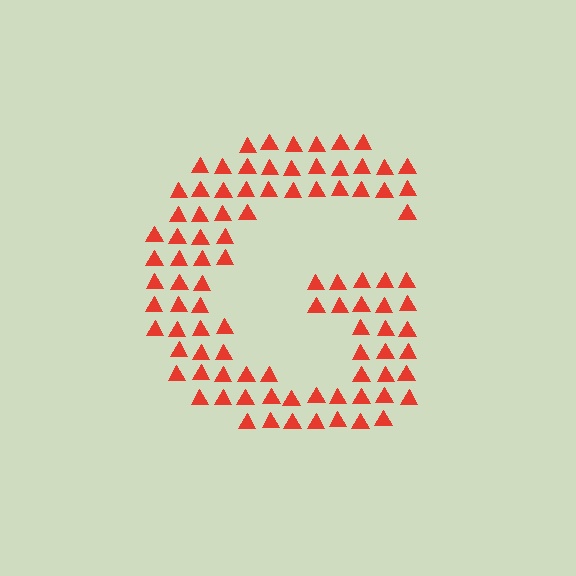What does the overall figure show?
The overall figure shows the letter G.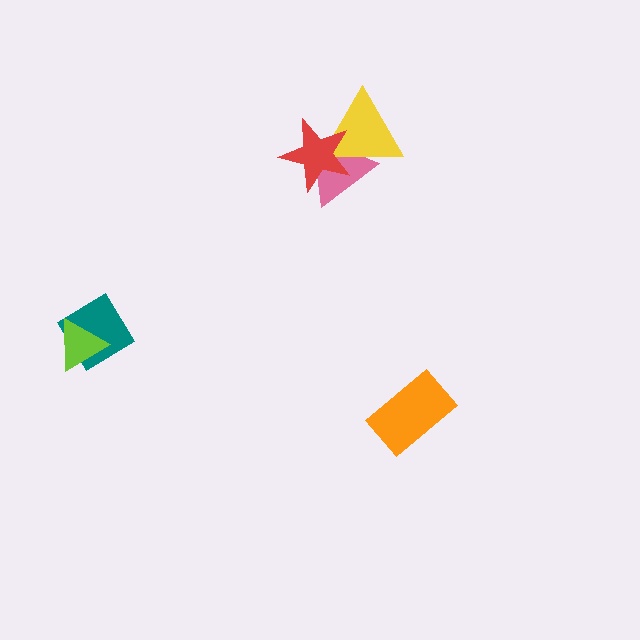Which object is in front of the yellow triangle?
The red star is in front of the yellow triangle.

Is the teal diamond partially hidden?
Yes, it is partially covered by another shape.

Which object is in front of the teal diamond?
The lime triangle is in front of the teal diamond.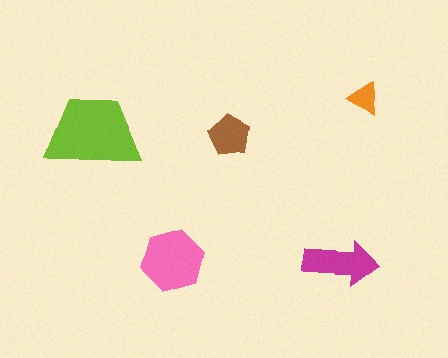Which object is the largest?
The lime trapezoid.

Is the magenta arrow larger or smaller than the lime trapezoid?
Smaller.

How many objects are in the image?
There are 5 objects in the image.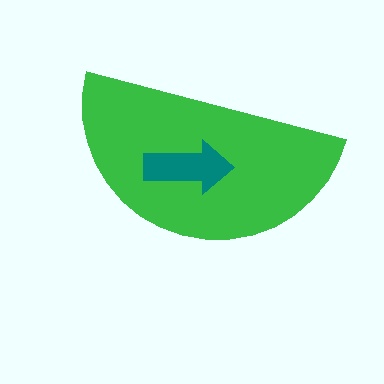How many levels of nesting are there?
2.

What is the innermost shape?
The teal arrow.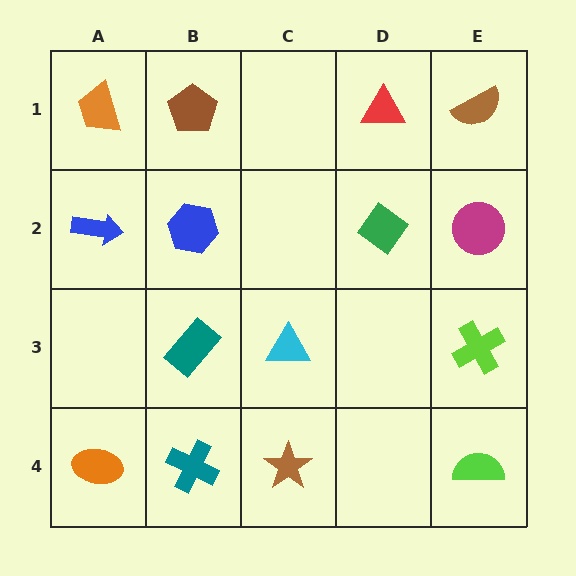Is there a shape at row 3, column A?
No, that cell is empty.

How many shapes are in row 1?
4 shapes.